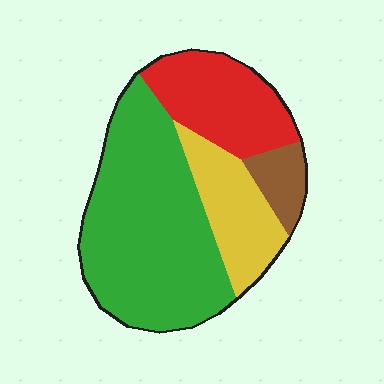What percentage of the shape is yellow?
Yellow covers roughly 20% of the shape.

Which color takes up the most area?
Green, at roughly 50%.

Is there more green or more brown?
Green.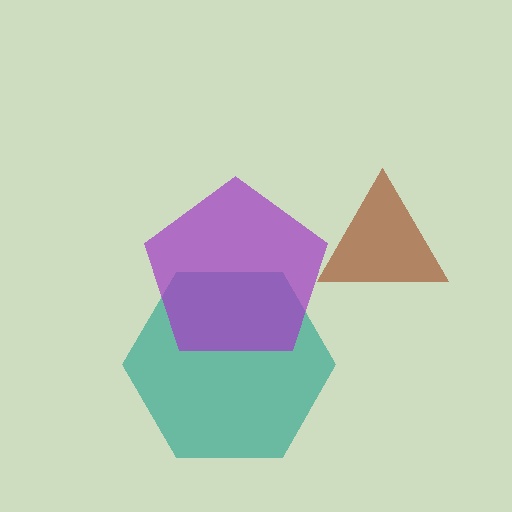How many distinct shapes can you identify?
There are 3 distinct shapes: a brown triangle, a teal hexagon, a purple pentagon.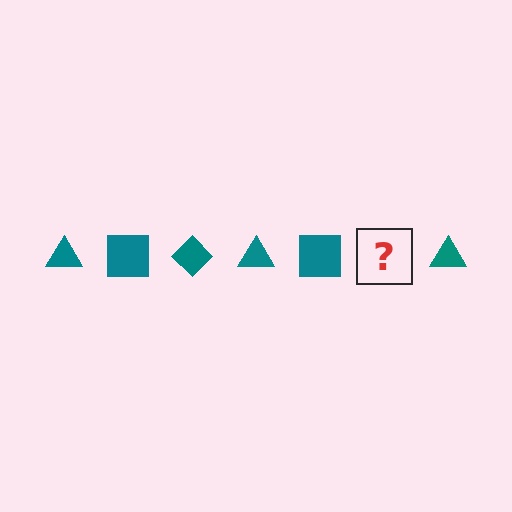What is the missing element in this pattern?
The missing element is a teal diamond.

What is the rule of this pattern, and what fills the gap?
The rule is that the pattern cycles through triangle, square, diamond shapes in teal. The gap should be filled with a teal diamond.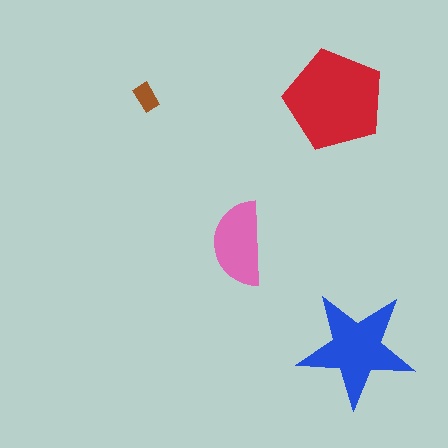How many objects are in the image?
There are 4 objects in the image.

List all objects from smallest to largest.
The brown rectangle, the pink semicircle, the blue star, the red pentagon.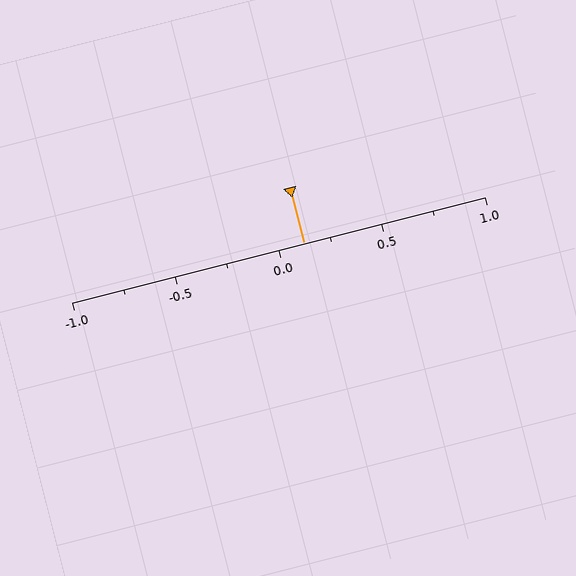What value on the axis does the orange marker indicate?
The marker indicates approximately 0.12.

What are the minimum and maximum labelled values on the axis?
The axis runs from -1.0 to 1.0.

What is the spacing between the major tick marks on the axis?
The major ticks are spaced 0.5 apart.